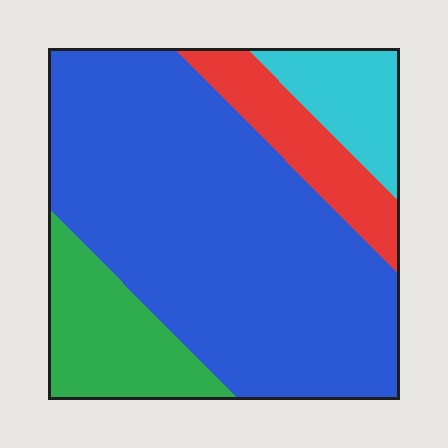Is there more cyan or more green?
Green.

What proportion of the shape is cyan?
Cyan takes up about one tenth (1/10) of the shape.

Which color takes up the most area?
Blue, at roughly 65%.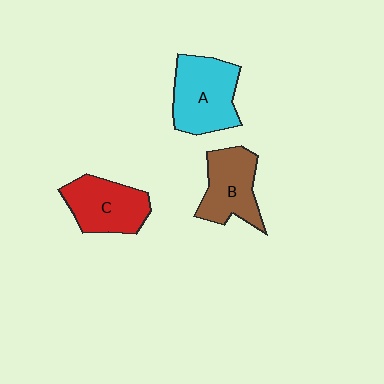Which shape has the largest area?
Shape A (cyan).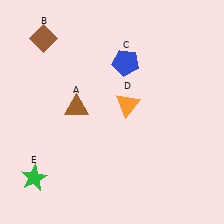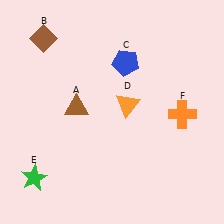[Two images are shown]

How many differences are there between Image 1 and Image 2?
There is 1 difference between the two images.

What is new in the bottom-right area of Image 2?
An orange cross (F) was added in the bottom-right area of Image 2.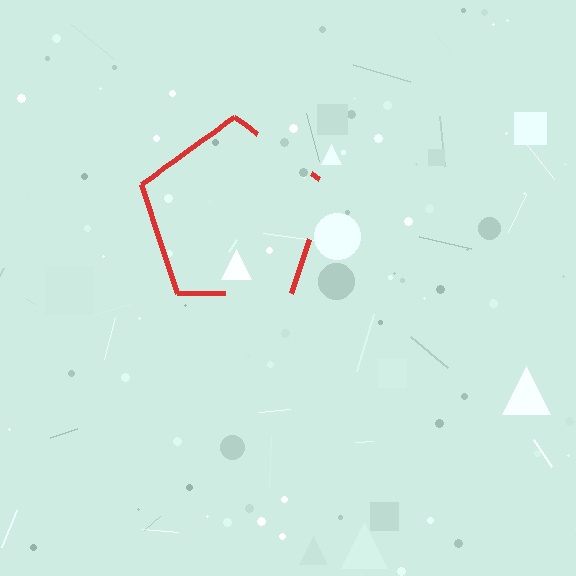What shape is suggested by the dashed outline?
The dashed outline suggests a pentagon.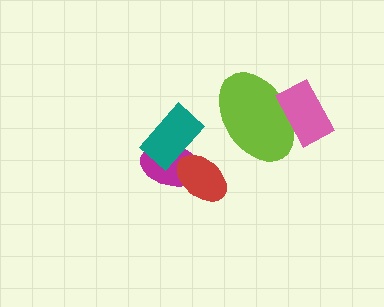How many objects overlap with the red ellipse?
2 objects overlap with the red ellipse.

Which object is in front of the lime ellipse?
The pink rectangle is in front of the lime ellipse.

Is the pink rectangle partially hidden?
No, no other shape covers it.